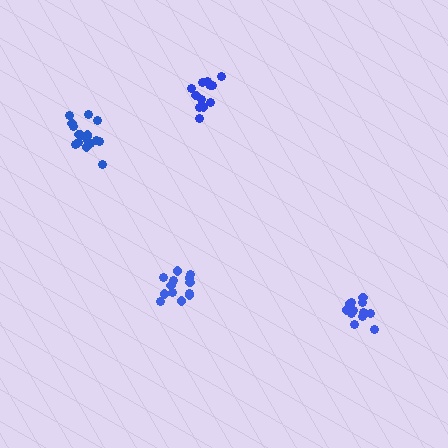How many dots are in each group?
Group 1: 13 dots, Group 2: 19 dots, Group 3: 14 dots, Group 4: 13 dots (59 total).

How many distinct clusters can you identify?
There are 4 distinct clusters.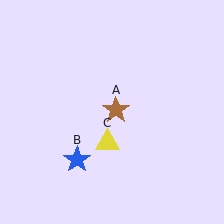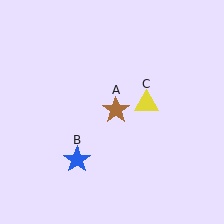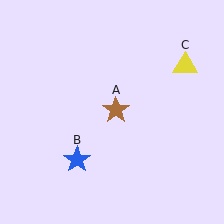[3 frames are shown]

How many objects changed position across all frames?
1 object changed position: yellow triangle (object C).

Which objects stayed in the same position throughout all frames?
Brown star (object A) and blue star (object B) remained stationary.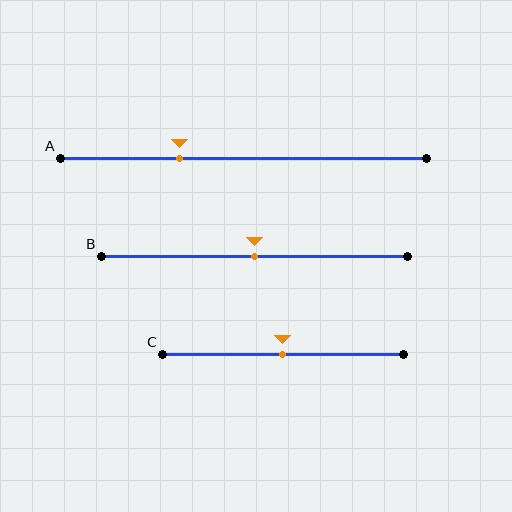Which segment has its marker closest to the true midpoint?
Segment B has its marker closest to the true midpoint.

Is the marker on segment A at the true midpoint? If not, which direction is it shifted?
No, the marker on segment A is shifted to the left by about 17% of the segment length.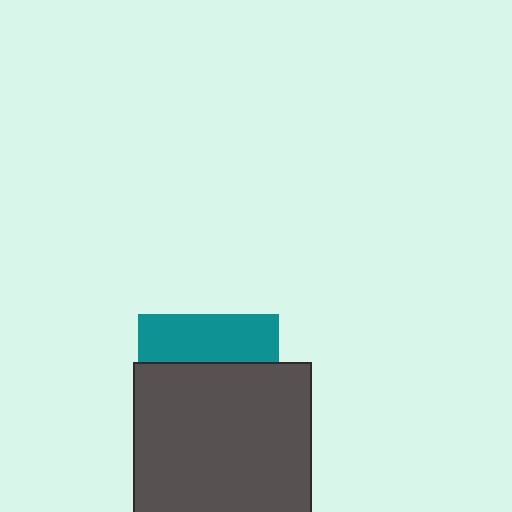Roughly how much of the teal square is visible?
A small part of it is visible (roughly 34%).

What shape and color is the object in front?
The object in front is a dark gray rectangle.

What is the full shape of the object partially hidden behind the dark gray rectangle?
The partially hidden object is a teal square.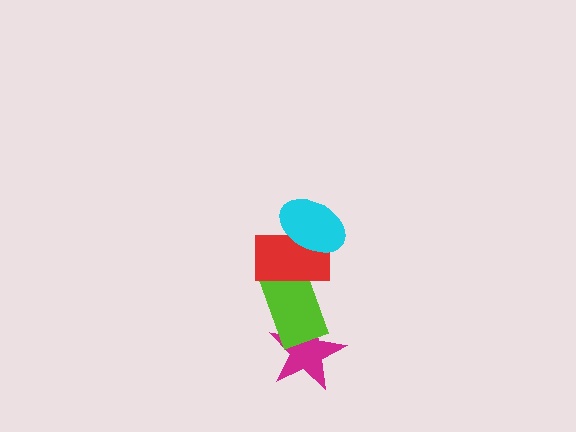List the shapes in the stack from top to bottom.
From top to bottom: the cyan ellipse, the red rectangle, the lime rectangle, the magenta star.